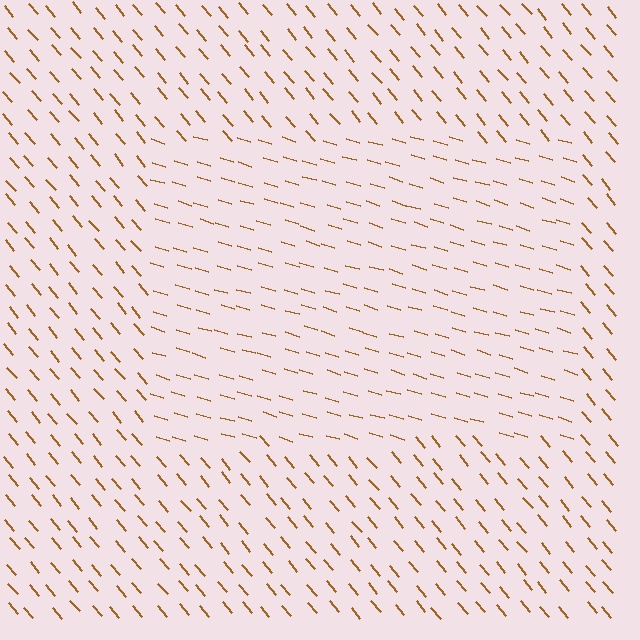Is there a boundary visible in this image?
Yes, there is a texture boundary formed by a change in line orientation.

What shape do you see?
I see a rectangle.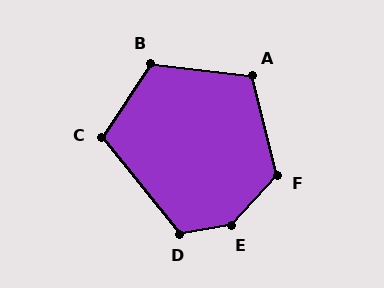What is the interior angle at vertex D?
Approximately 120 degrees (obtuse).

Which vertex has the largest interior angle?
E, at approximately 141 degrees.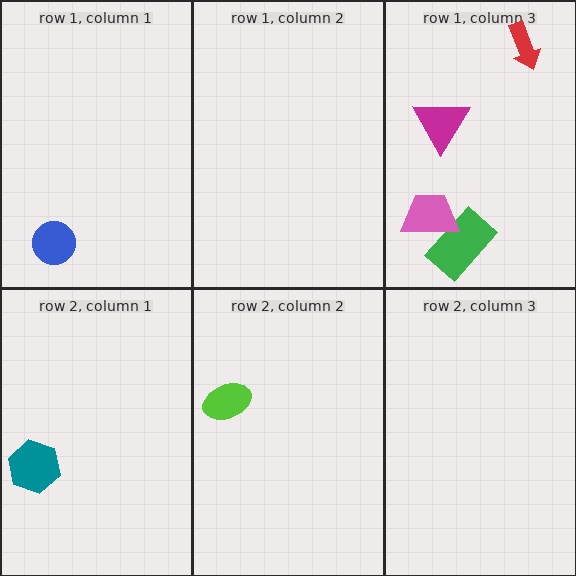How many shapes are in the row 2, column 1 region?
1.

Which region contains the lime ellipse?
The row 2, column 2 region.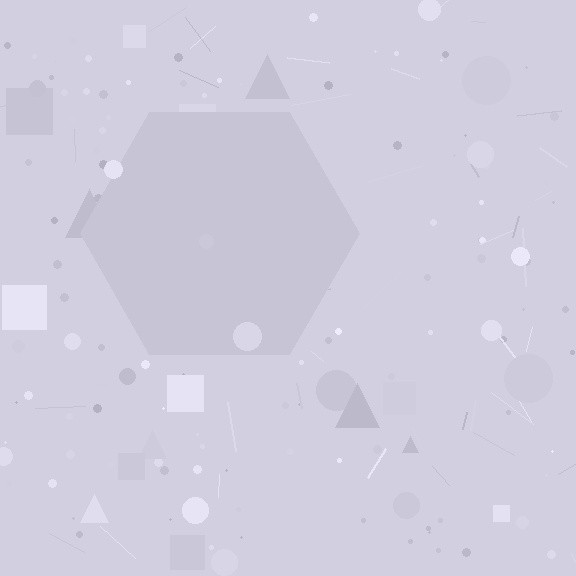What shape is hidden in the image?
A hexagon is hidden in the image.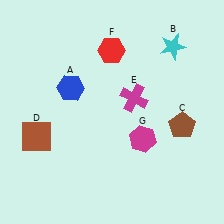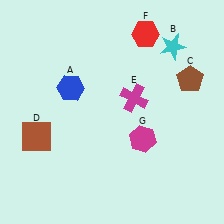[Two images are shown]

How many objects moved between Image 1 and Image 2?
2 objects moved between the two images.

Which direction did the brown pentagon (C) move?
The brown pentagon (C) moved up.